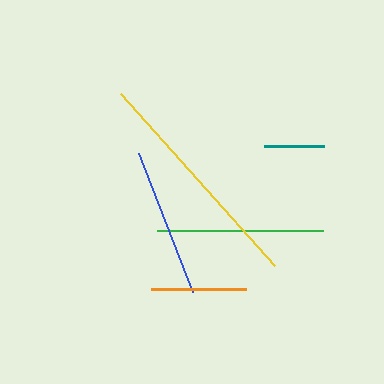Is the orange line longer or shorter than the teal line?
The orange line is longer than the teal line.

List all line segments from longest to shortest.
From longest to shortest: yellow, green, blue, orange, teal.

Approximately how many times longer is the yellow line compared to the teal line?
The yellow line is approximately 3.8 times the length of the teal line.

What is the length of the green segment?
The green segment is approximately 166 pixels long.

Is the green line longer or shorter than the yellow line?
The yellow line is longer than the green line.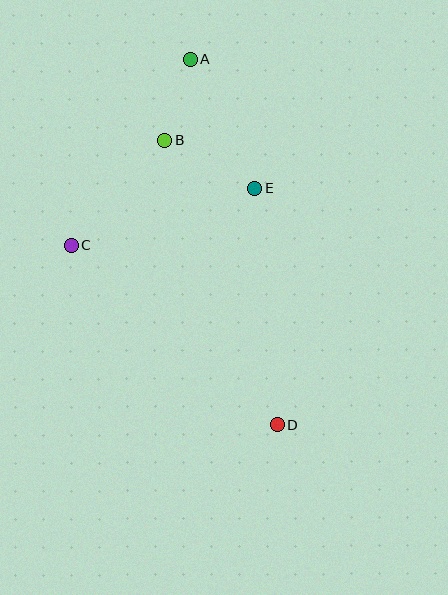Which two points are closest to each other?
Points A and B are closest to each other.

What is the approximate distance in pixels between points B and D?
The distance between B and D is approximately 305 pixels.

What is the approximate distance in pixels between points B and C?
The distance between B and C is approximately 141 pixels.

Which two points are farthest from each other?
Points A and D are farthest from each other.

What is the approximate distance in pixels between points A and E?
The distance between A and E is approximately 144 pixels.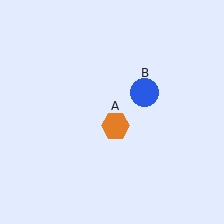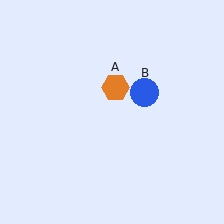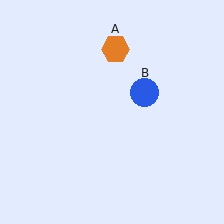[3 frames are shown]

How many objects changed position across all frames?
1 object changed position: orange hexagon (object A).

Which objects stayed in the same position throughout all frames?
Blue circle (object B) remained stationary.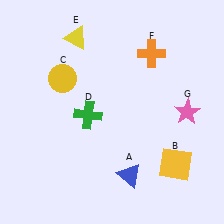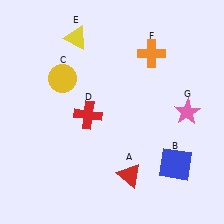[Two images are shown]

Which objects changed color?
A changed from blue to red. B changed from yellow to blue. D changed from green to red.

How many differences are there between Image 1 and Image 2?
There are 3 differences between the two images.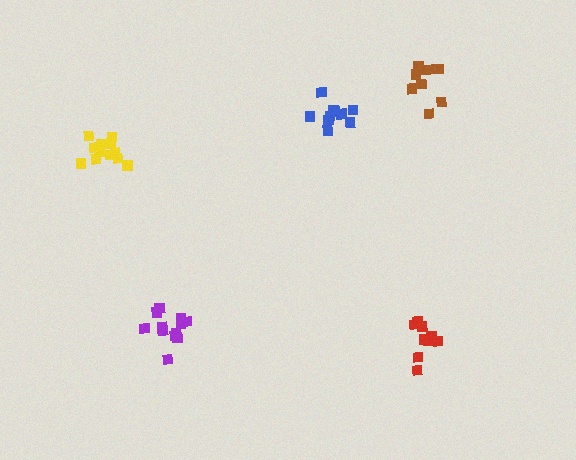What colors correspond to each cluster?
The clusters are colored: blue, red, brown, purple, yellow.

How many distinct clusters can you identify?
There are 5 distinct clusters.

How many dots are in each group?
Group 1: 10 dots, Group 2: 9 dots, Group 3: 9 dots, Group 4: 12 dots, Group 5: 12 dots (52 total).